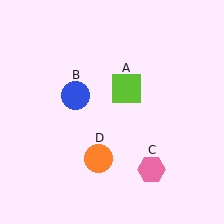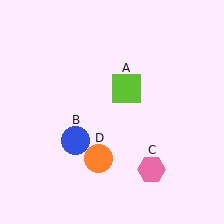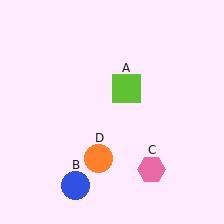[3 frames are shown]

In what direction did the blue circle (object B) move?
The blue circle (object B) moved down.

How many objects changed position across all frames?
1 object changed position: blue circle (object B).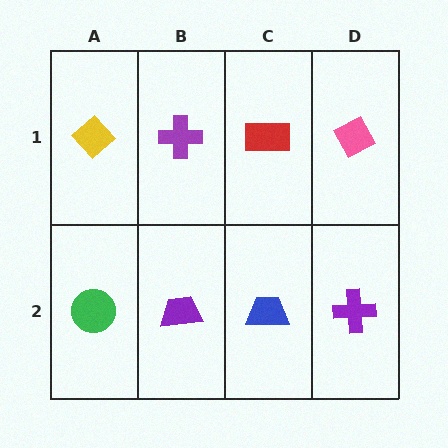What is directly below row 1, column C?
A blue trapezoid.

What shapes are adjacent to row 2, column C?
A red rectangle (row 1, column C), a purple trapezoid (row 2, column B), a purple cross (row 2, column D).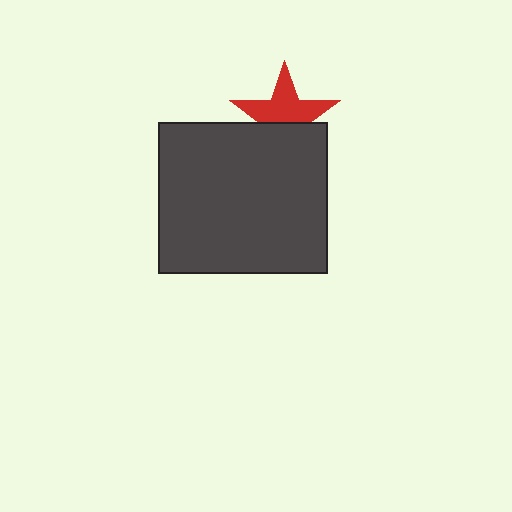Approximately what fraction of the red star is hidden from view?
Roughly 41% of the red star is hidden behind the dark gray rectangle.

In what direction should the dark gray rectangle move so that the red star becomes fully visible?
The dark gray rectangle should move down. That is the shortest direction to clear the overlap and leave the red star fully visible.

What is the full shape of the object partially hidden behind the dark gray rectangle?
The partially hidden object is a red star.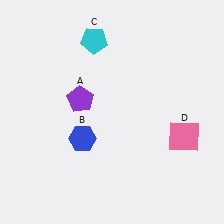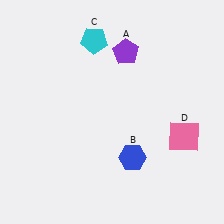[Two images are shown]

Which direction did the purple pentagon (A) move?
The purple pentagon (A) moved up.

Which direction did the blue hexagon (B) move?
The blue hexagon (B) moved right.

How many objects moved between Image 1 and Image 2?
2 objects moved between the two images.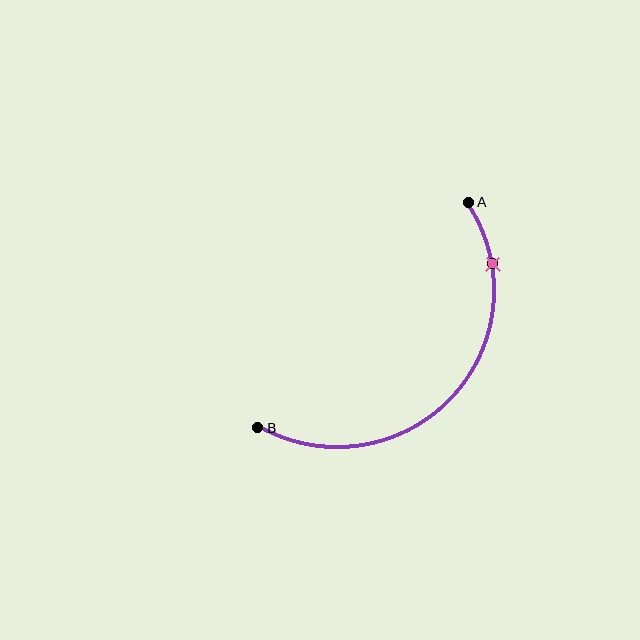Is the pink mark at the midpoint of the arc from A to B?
No. The pink mark lies on the arc but is closer to endpoint A. The arc midpoint would be at the point on the curve equidistant along the arc from both A and B.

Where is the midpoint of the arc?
The arc midpoint is the point on the curve farthest from the straight line joining A and B. It sits below and to the right of that line.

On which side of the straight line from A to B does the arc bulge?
The arc bulges below and to the right of the straight line connecting A and B.